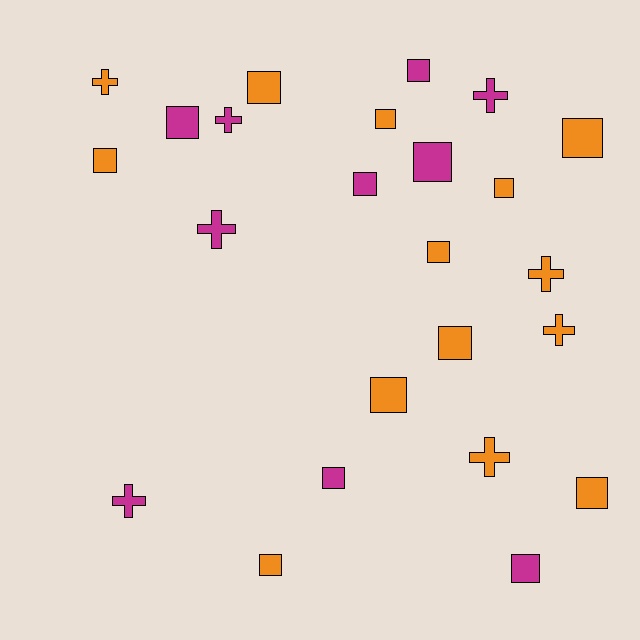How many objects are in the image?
There are 24 objects.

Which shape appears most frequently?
Square, with 16 objects.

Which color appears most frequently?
Orange, with 14 objects.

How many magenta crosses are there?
There are 4 magenta crosses.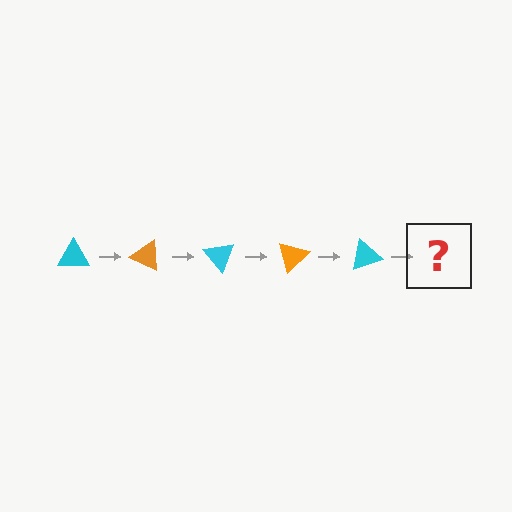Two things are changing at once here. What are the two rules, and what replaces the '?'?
The two rules are that it rotates 25 degrees each step and the color cycles through cyan and orange. The '?' should be an orange triangle, rotated 125 degrees from the start.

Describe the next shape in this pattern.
It should be an orange triangle, rotated 125 degrees from the start.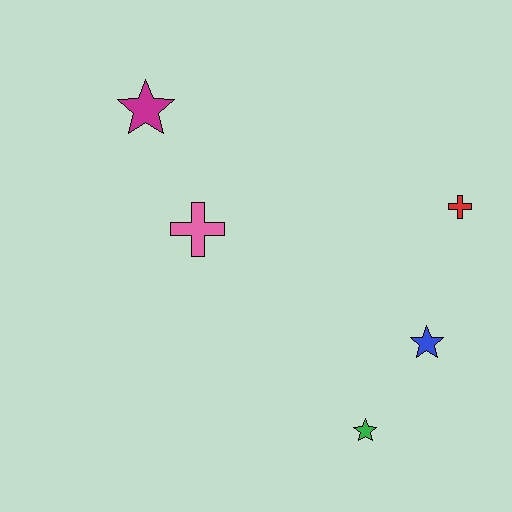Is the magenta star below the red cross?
No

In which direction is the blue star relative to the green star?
The blue star is above the green star.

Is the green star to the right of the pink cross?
Yes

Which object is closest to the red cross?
The blue star is closest to the red cross.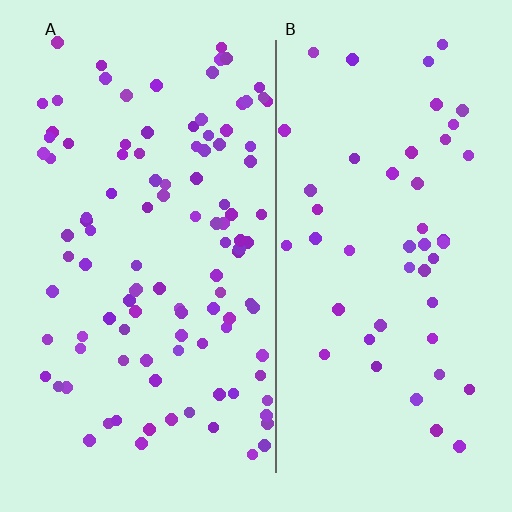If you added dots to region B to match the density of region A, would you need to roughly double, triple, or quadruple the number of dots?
Approximately double.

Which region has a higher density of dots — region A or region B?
A (the left).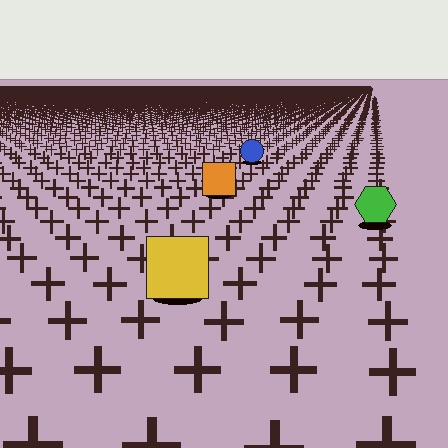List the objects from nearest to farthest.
From nearest to farthest: the yellow square, the green hexagon, the orange square, the blue circle.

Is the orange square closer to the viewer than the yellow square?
No. The yellow square is closer — you can tell from the texture gradient: the ground texture is coarser near it.